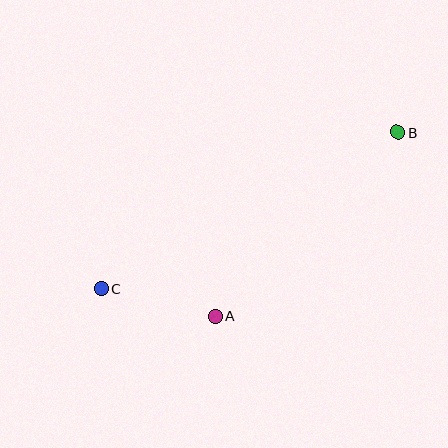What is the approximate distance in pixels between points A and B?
The distance between A and B is approximately 259 pixels.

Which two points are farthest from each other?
Points B and C are farthest from each other.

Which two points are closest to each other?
Points A and C are closest to each other.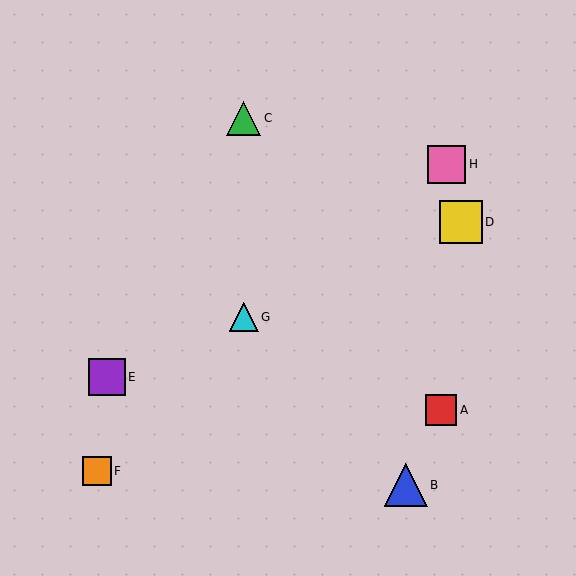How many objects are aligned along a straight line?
3 objects (D, E, G) are aligned along a straight line.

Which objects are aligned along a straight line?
Objects D, E, G are aligned along a straight line.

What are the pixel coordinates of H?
Object H is at (447, 164).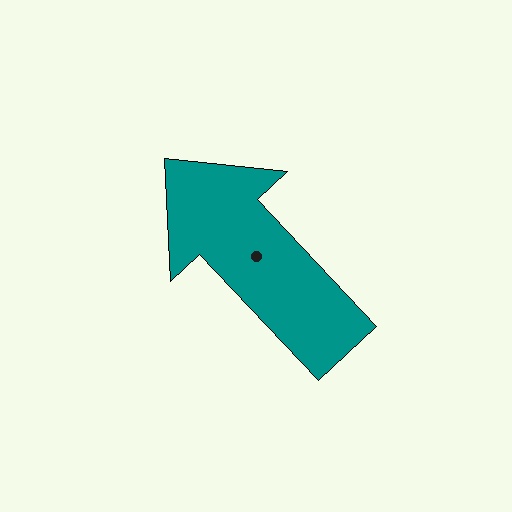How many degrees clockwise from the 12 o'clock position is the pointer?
Approximately 317 degrees.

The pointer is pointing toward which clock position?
Roughly 11 o'clock.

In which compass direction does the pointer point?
Northwest.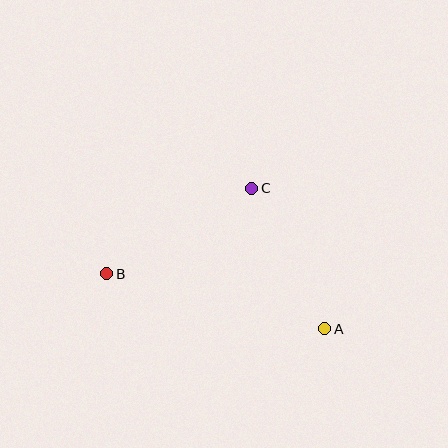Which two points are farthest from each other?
Points A and B are farthest from each other.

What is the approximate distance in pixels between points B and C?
The distance between B and C is approximately 168 pixels.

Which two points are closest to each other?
Points A and C are closest to each other.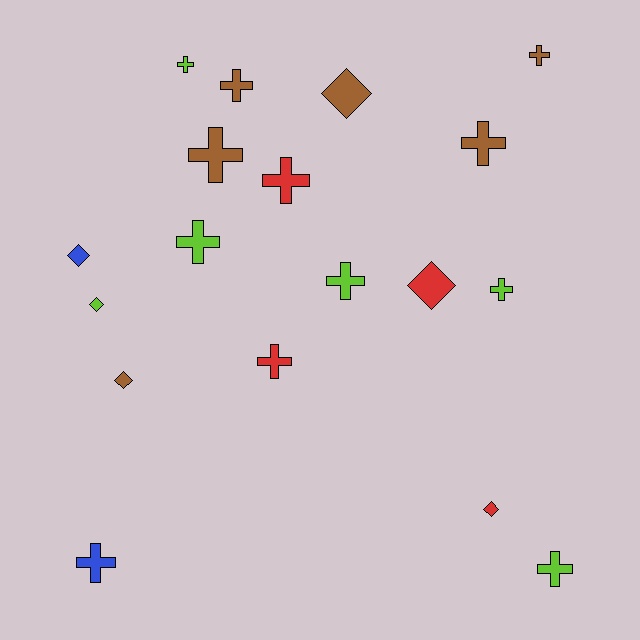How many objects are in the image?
There are 18 objects.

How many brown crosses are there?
There are 4 brown crosses.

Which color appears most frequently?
Lime, with 6 objects.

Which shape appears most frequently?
Cross, with 12 objects.